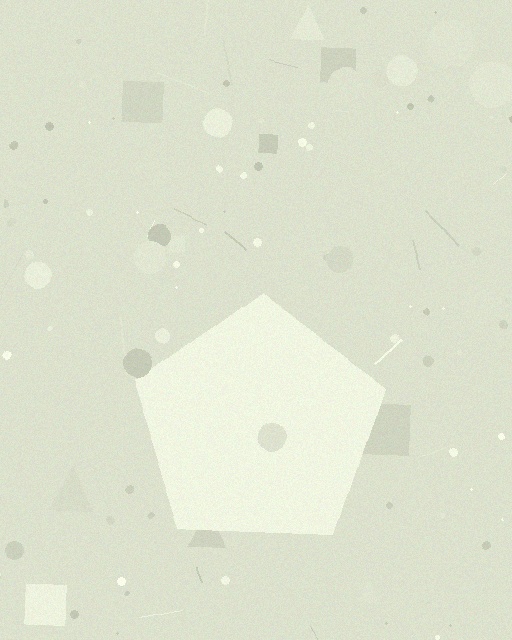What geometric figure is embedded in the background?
A pentagon is embedded in the background.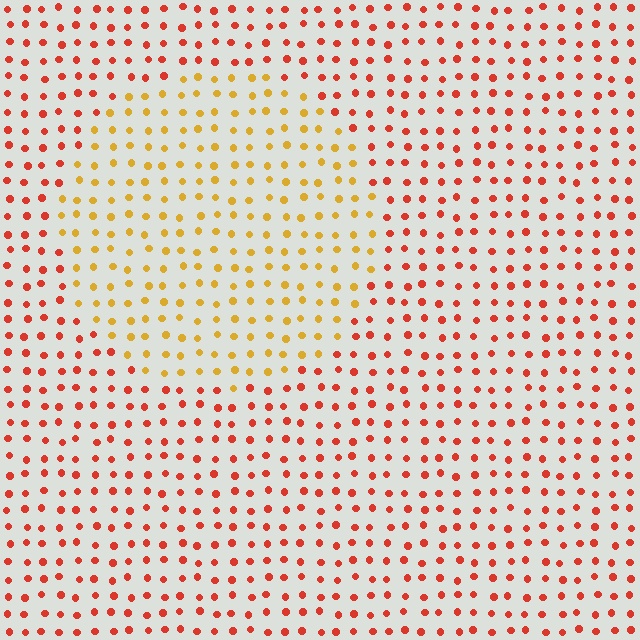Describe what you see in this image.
The image is filled with small red elements in a uniform arrangement. A circle-shaped region is visible where the elements are tinted to a slightly different hue, forming a subtle color boundary.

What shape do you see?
I see a circle.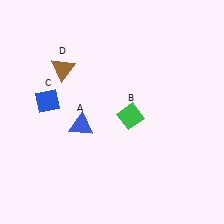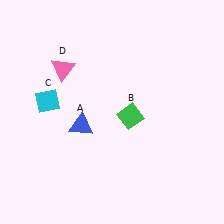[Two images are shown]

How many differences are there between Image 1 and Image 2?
There are 2 differences between the two images.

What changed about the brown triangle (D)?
In Image 1, D is brown. In Image 2, it changed to pink.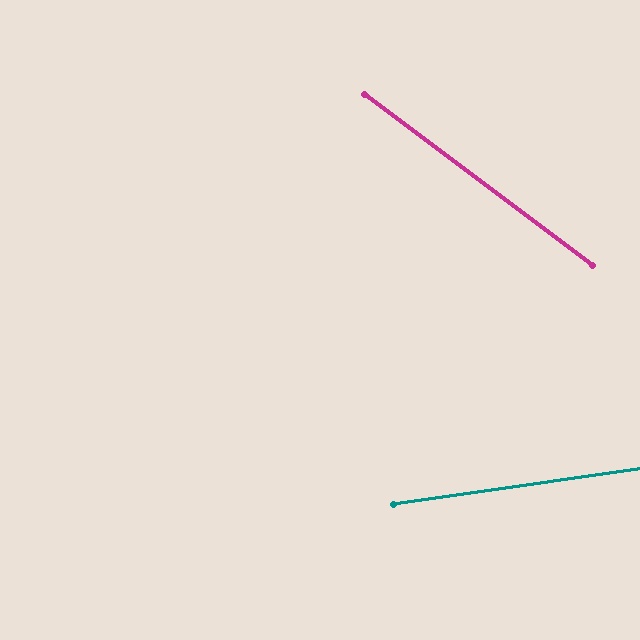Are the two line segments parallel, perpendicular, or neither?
Neither parallel nor perpendicular — they differ by about 45°.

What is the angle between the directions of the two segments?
Approximately 45 degrees.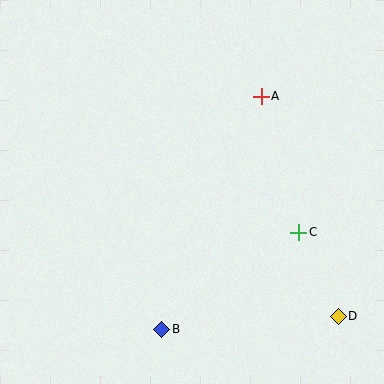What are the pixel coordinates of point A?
Point A is at (261, 96).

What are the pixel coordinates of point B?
Point B is at (162, 329).